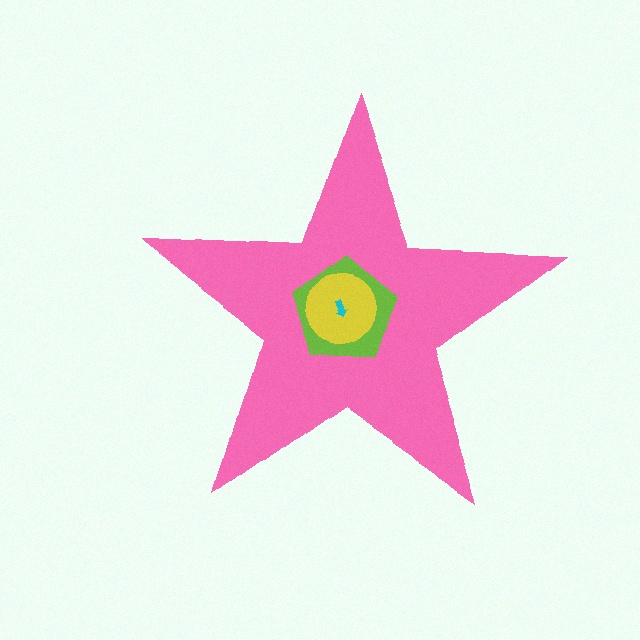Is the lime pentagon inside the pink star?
Yes.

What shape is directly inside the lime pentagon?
The yellow circle.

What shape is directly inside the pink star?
The lime pentagon.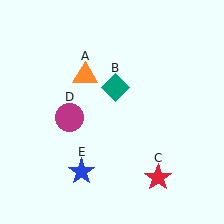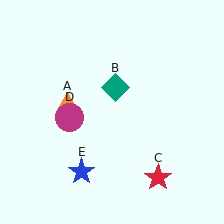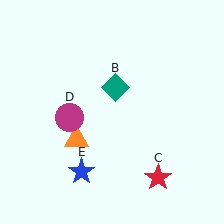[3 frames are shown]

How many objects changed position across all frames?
1 object changed position: orange triangle (object A).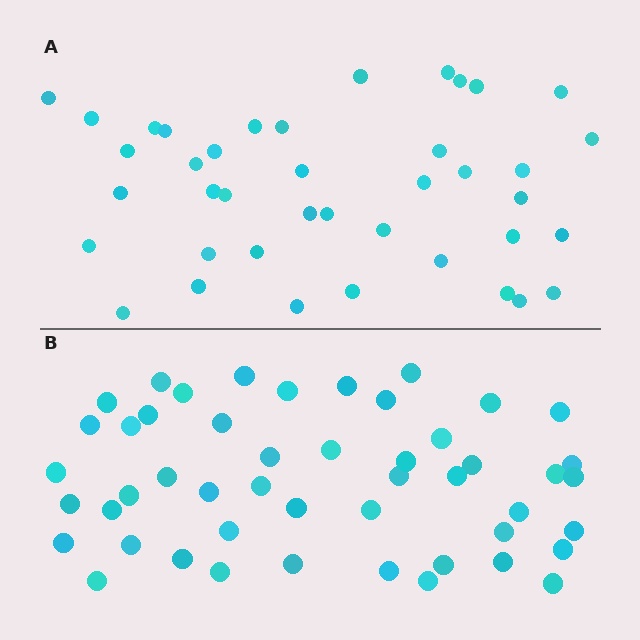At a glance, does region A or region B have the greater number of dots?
Region B (the bottom region) has more dots.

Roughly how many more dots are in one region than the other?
Region B has roughly 8 or so more dots than region A.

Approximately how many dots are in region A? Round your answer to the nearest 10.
About 40 dots.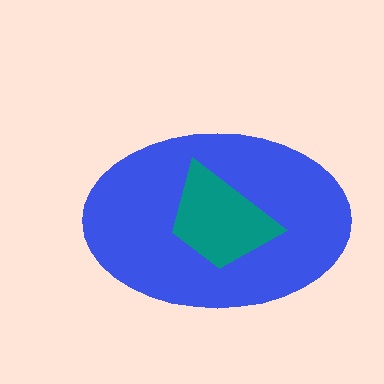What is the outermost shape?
The blue ellipse.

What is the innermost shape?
The teal trapezoid.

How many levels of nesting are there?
2.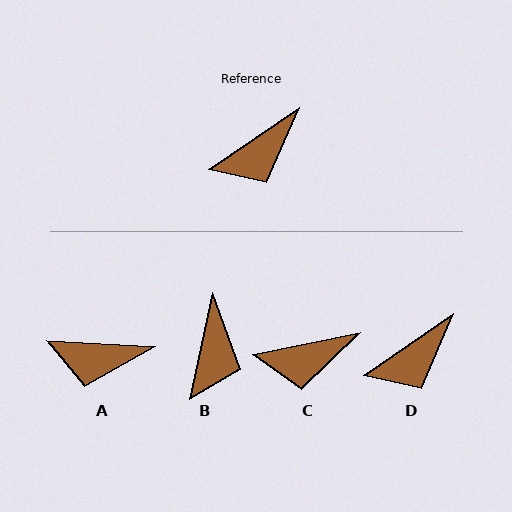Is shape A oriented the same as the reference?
No, it is off by about 38 degrees.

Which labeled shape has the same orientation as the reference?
D.